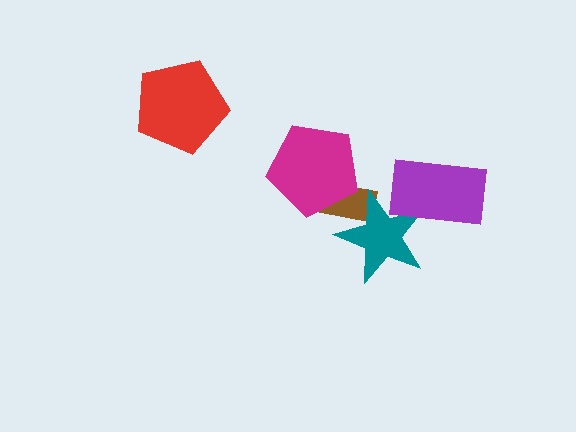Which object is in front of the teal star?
The purple rectangle is in front of the teal star.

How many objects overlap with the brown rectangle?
2 objects overlap with the brown rectangle.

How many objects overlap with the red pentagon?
0 objects overlap with the red pentagon.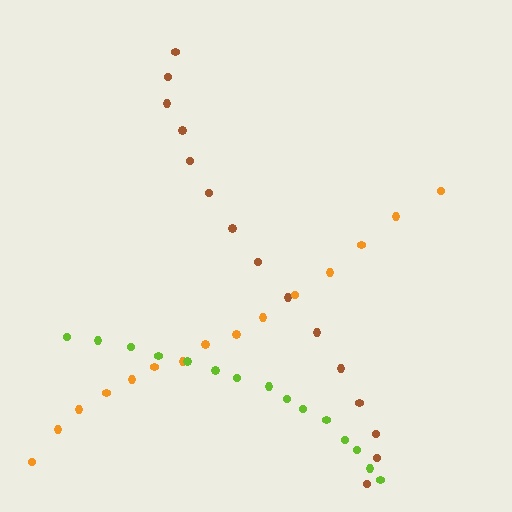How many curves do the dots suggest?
There are 3 distinct paths.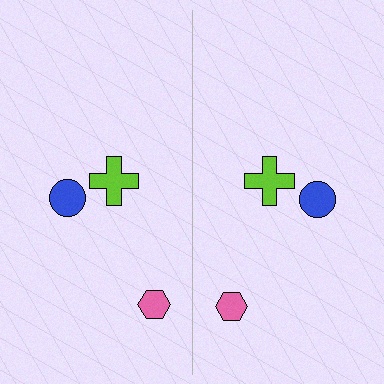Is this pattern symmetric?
Yes, this pattern has bilateral (reflection) symmetry.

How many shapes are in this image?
There are 6 shapes in this image.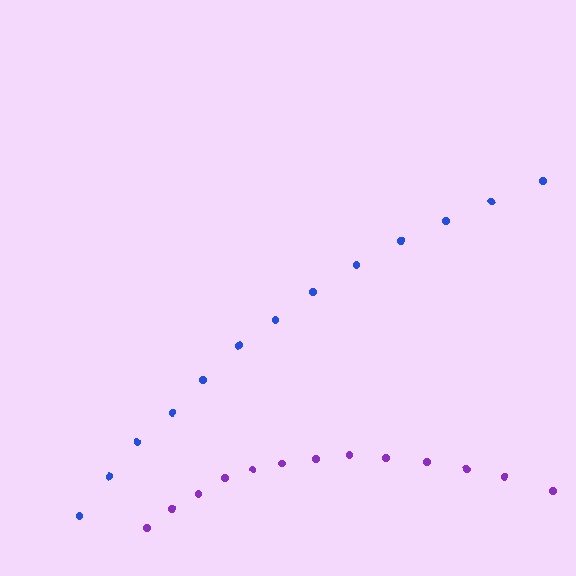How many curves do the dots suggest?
There are 2 distinct paths.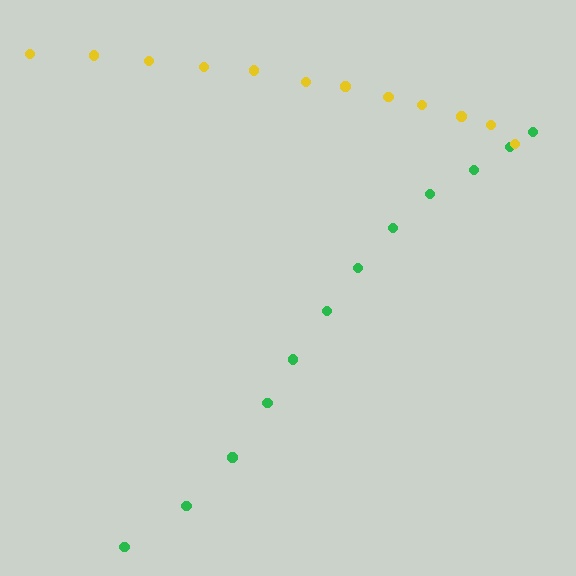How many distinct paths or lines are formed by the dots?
There are 2 distinct paths.